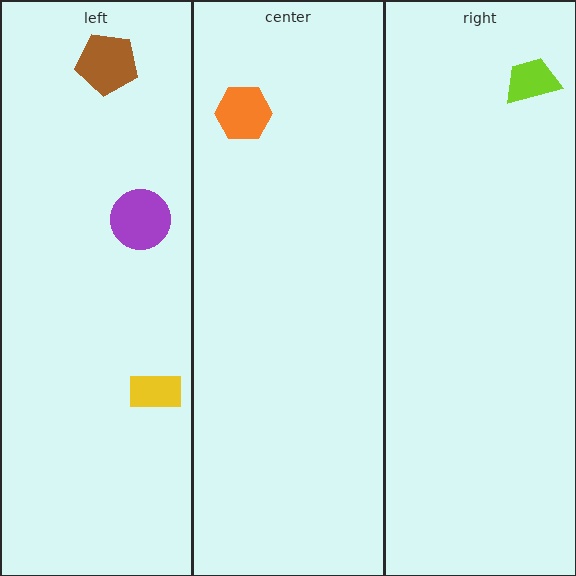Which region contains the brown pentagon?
The left region.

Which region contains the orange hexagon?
The center region.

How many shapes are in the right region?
1.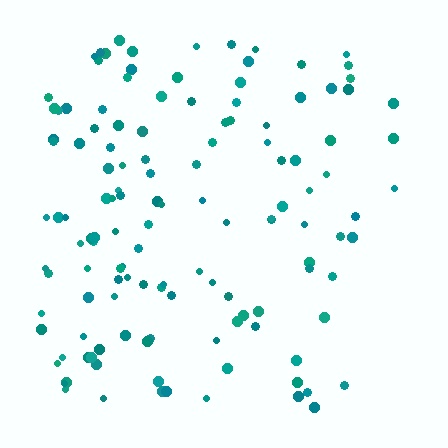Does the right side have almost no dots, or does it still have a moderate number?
Still a moderate number, just noticeably fewer than the left.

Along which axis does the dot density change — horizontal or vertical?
Horizontal.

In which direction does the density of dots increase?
From right to left, with the left side densest.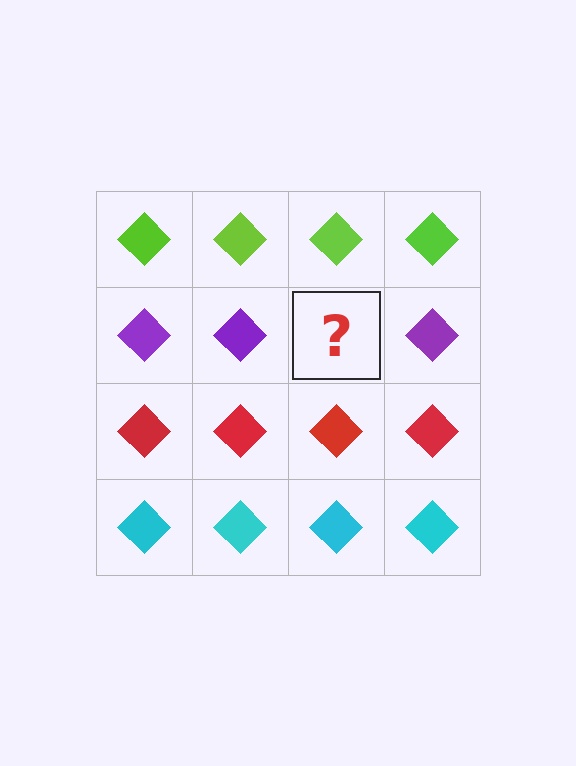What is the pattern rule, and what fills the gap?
The rule is that each row has a consistent color. The gap should be filled with a purple diamond.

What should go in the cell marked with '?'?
The missing cell should contain a purple diamond.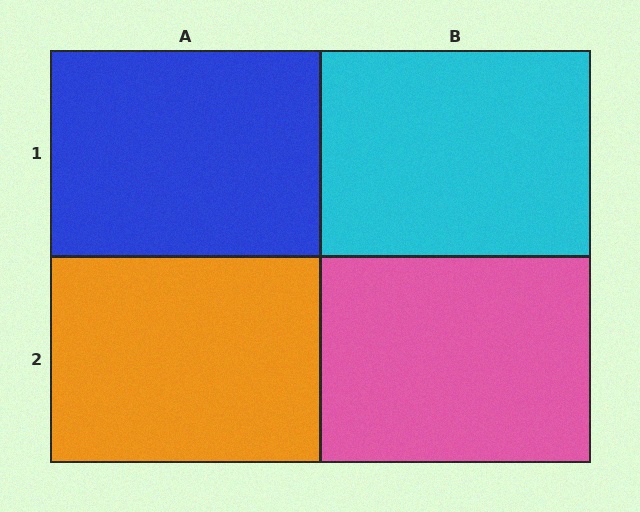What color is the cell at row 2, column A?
Orange.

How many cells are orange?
1 cell is orange.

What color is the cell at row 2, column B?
Pink.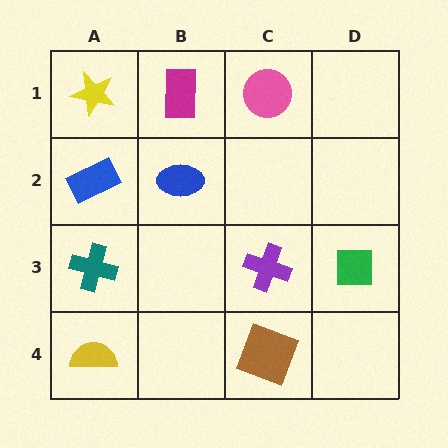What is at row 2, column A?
A blue rectangle.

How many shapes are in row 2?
2 shapes.